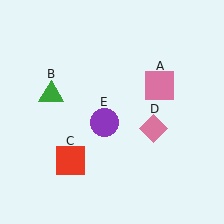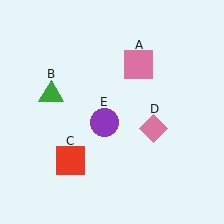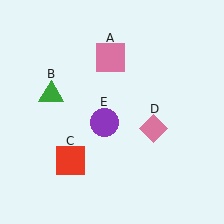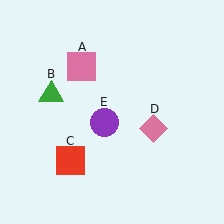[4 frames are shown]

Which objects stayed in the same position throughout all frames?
Green triangle (object B) and red square (object C) and pink diamond (object D) and purple circle (object E) remained stationary.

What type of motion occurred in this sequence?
The pink square (object A) rotated counterclockwise around the center of the scene.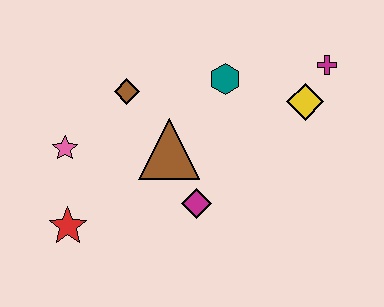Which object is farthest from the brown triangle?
The magenta cross is farthest from the brown triangle.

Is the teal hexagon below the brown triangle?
No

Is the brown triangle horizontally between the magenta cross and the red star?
Yes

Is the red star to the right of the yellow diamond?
No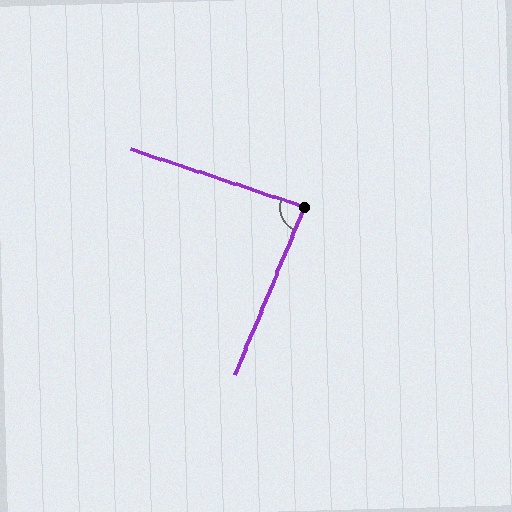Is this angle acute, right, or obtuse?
It is approximately a right angle.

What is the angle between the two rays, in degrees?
Approximately 86 degrees.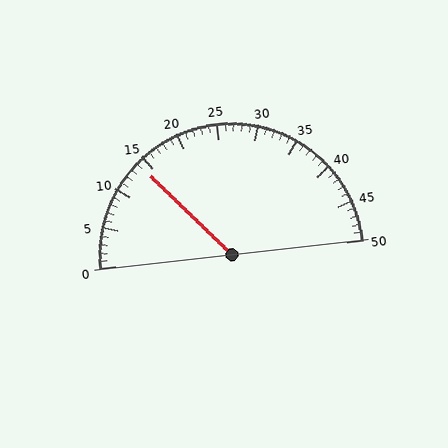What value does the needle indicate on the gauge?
The needle indicates approximately 14.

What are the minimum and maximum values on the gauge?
The gauge ranges from 0 to 50.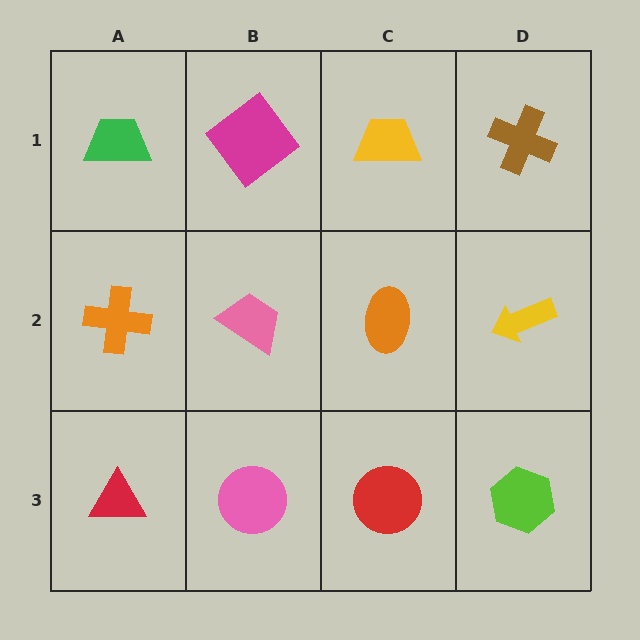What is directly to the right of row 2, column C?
A yellow arrow.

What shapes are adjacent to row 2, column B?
A magenta diamond (row 1, column B), a pink circle (row 3, column B), an orange cross (row 2, column A), an orange ellipse (row 2, column C).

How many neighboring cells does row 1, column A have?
2.